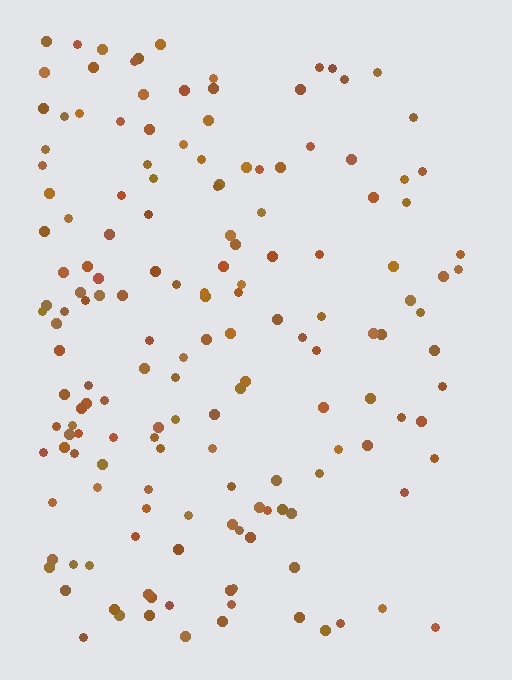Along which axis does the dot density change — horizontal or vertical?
Horizontal.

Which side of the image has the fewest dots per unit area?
The right.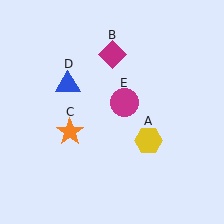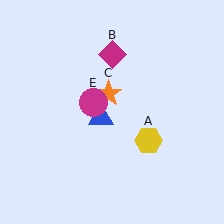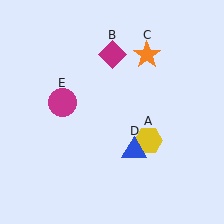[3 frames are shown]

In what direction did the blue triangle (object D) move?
The blue triangle (object D) moved down and to the right.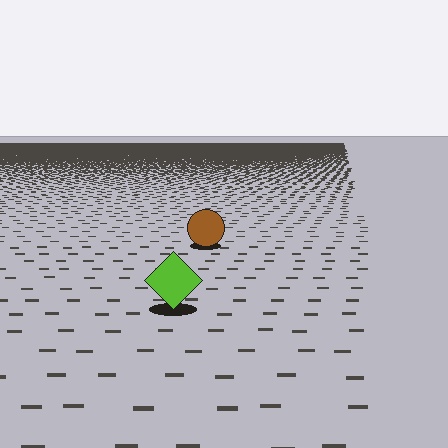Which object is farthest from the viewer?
The brown circle is farthest from the viewer. It appears smaller and the ground texture around it is denser.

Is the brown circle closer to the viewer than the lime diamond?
No. The lime diamond is closer — you can tell from the texture gradient: the ground texture is coarser near it.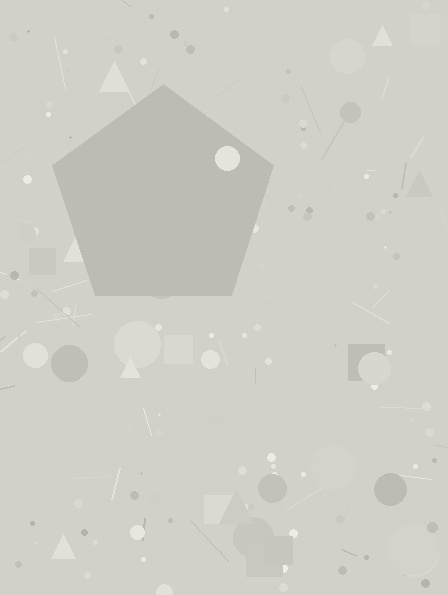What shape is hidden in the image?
A pentagon is hidden in the image.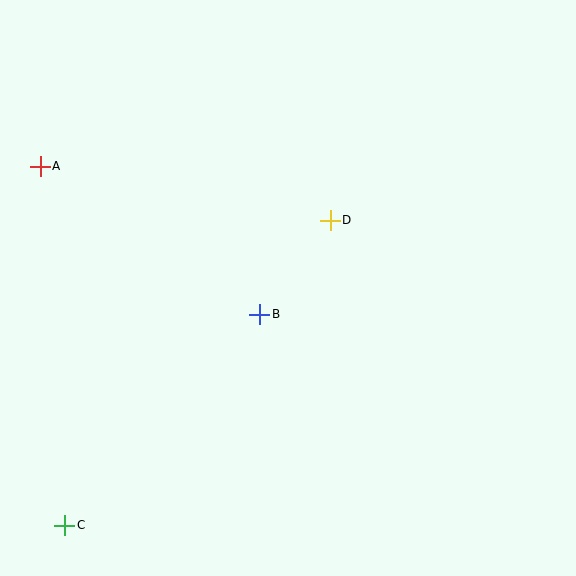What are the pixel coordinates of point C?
Point C is at (65, 525).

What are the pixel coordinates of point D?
Point D is at (330, 220).